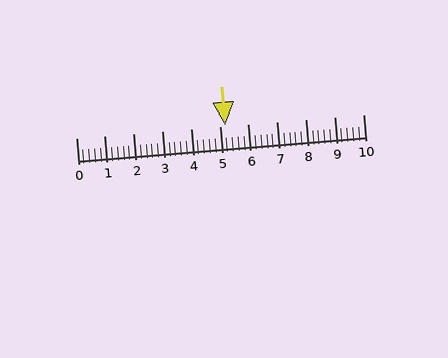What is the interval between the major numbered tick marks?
The major tick marks are spaced 1 units apart.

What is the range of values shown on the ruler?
The ruler shows values from 0 to 10.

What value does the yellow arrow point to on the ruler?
The yellow arrow points to approximately 5.2.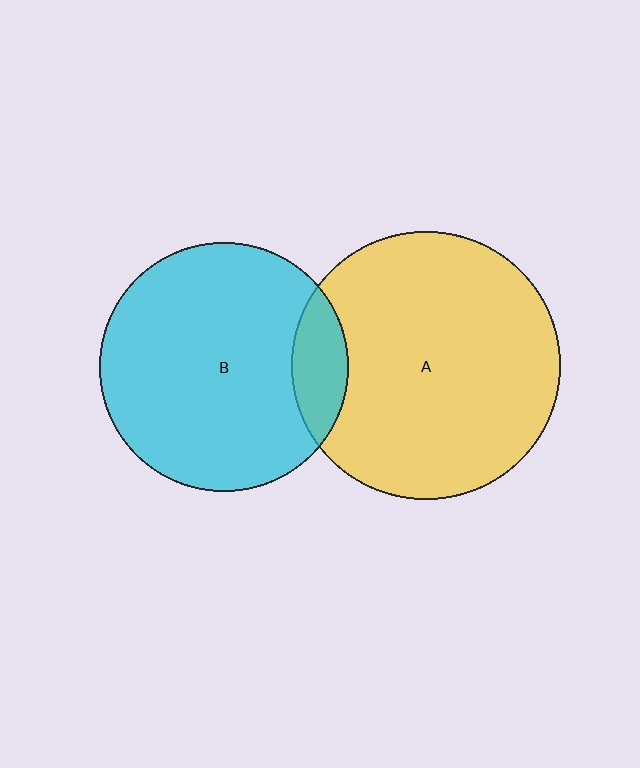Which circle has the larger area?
Circle A (yellow).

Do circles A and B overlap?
Yes.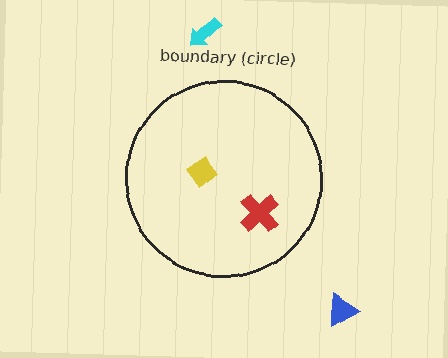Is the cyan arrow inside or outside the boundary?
Outside.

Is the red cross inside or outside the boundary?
Inside.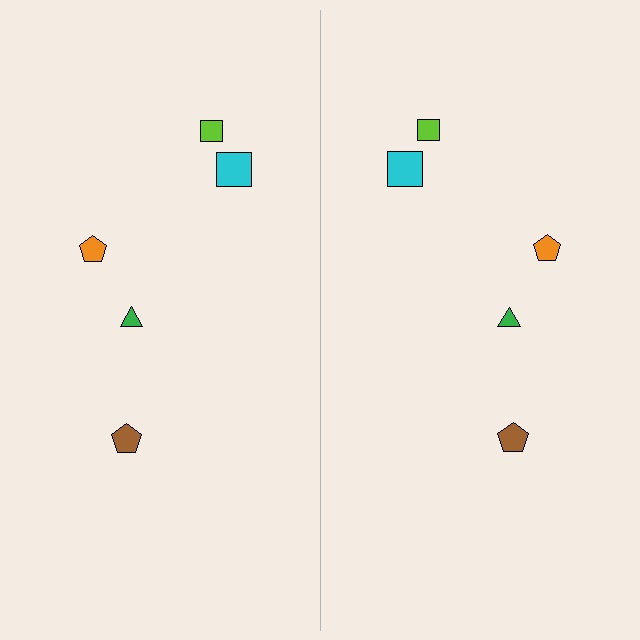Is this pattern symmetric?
Yes, this pattern has bilateral (reflection) symmetry.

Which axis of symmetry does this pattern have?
The pattern has a vertical axis of symmetry running through the center of the image.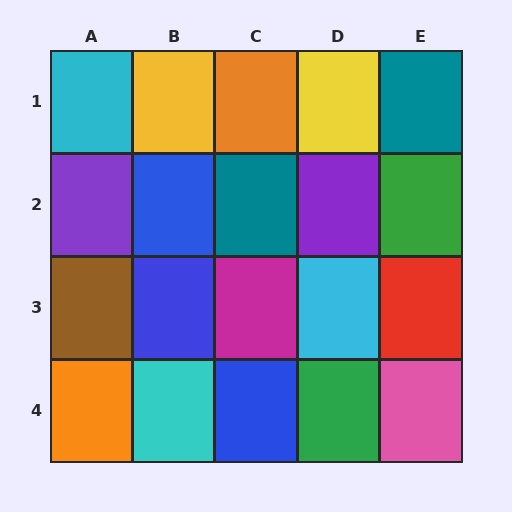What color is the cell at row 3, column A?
Brown.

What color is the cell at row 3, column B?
Blue.